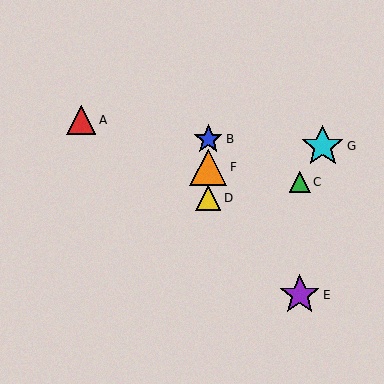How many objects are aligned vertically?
3 objects (B, D, F) are aligned vertically.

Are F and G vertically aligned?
No, F is at x≈208 and G is at x≈323.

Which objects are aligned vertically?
Objects B, D, F are aligned vertically.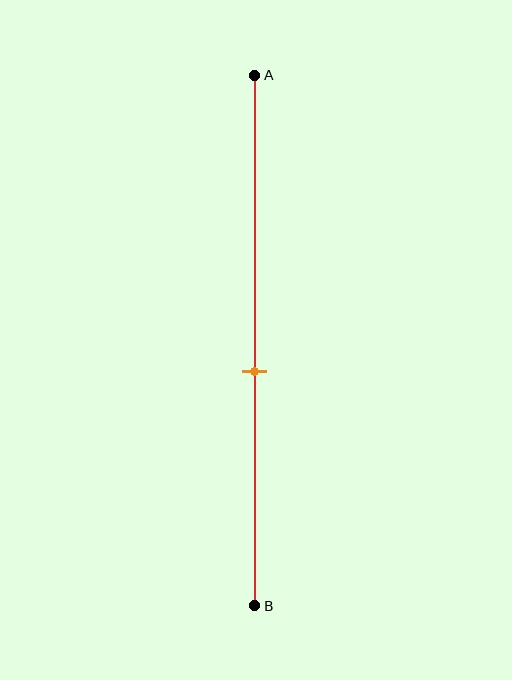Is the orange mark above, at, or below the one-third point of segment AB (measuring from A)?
The orange mark is below the one-third point of segment AB.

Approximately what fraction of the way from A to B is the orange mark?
The orange mark is approximately 55% of the way from A to B.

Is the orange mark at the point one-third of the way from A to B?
No, the mark is at about 55% from A, not at the 33% one-third point.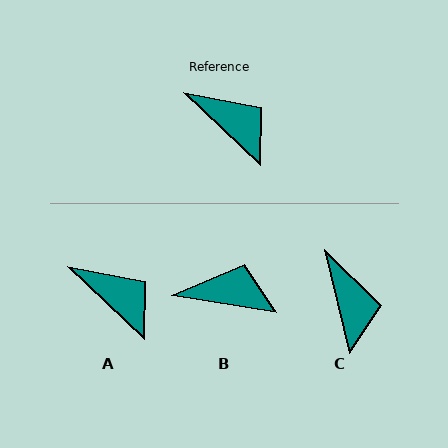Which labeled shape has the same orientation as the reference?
A.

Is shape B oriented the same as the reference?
No, it is off by about 34 degrees.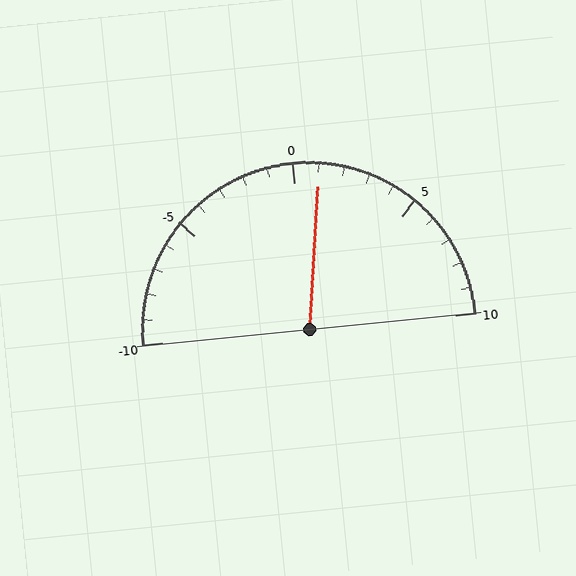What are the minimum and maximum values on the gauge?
The gauge ranges from -10 to 10.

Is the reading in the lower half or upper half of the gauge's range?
The reading is in the upper half of the range (-10 to 10).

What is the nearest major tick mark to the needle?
The nearest major tick mark is 0.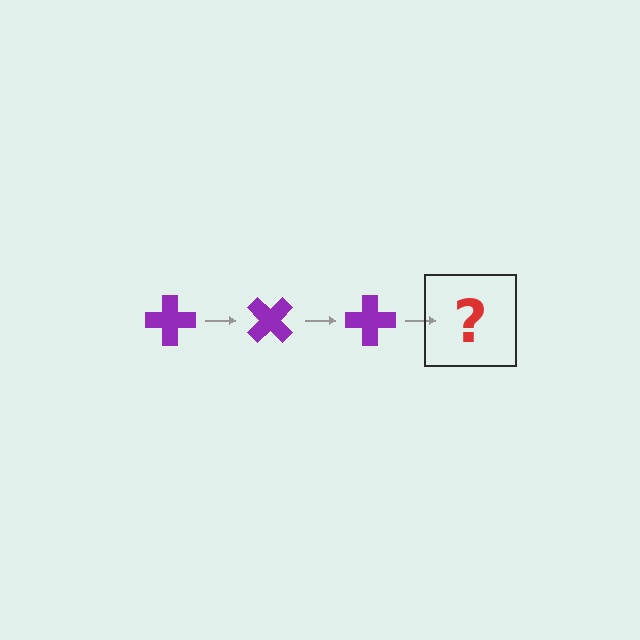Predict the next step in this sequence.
The next step is a purple cross rotated 135 degrees.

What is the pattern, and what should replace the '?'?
The pattern is that the cross rotates 45 degrees each step. The '?' should be a purple cross rotated 135 degrees.